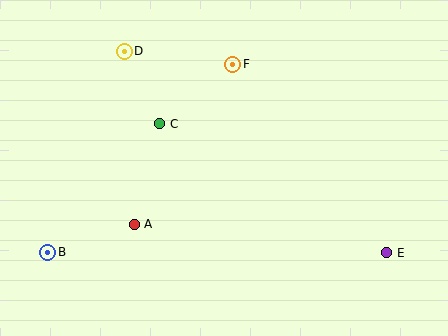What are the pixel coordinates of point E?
Point E is at (387, 253).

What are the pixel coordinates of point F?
Point F is at (233, 64).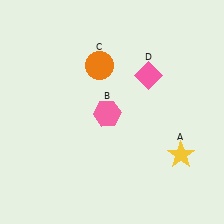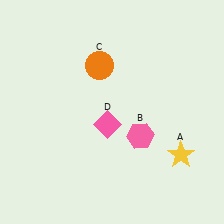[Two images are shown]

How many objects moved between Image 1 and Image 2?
2 objects moved between the two images.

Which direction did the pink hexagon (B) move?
The pink hexagon (B) moved right.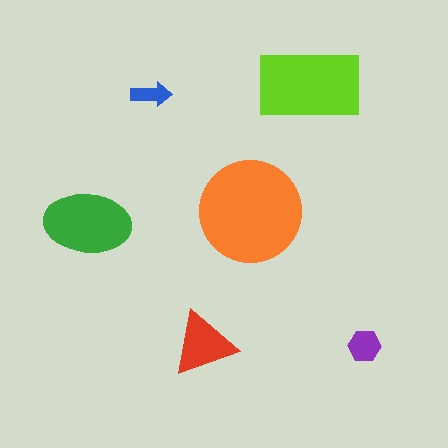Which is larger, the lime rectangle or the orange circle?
The orange circle.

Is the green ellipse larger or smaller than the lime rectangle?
Smaller.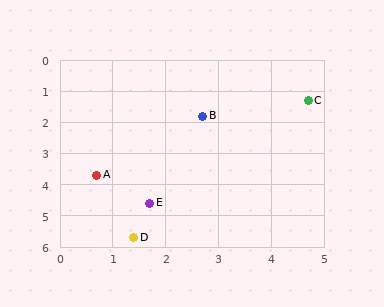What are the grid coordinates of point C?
Point C is at approximately (4.7, 1.3).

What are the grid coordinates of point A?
Point A is at approximately (0.7, 3.7).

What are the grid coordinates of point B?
Point B is at approximately (2.7, 1.8).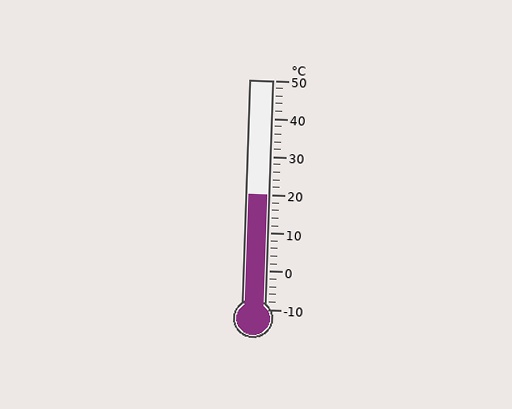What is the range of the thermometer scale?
The thermometer scale ranges from -10°C to 50°C.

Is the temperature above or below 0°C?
The temperature is above 0°C.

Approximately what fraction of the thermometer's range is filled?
The thermometer is filled to approximately 50% of its range.